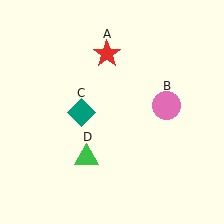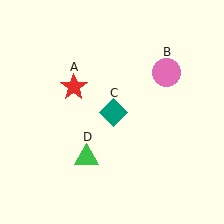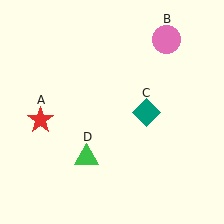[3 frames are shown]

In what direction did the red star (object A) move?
The red star (object A) moved down and to the left.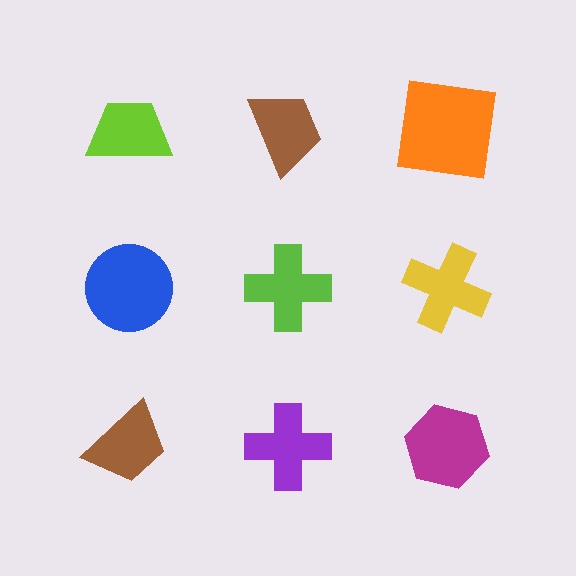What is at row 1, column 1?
A lime trapezoid.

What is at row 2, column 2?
A lime cross.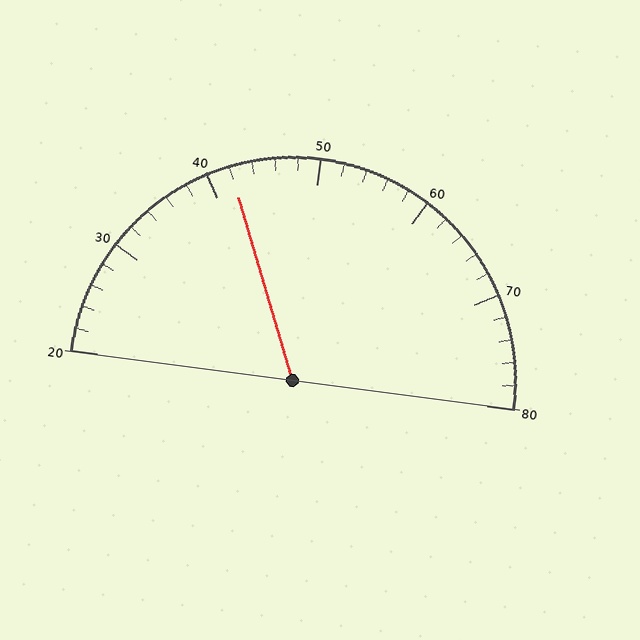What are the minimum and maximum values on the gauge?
The gauge ranges from 20 to 80.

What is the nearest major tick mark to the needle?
The nearest major tick mark is 40.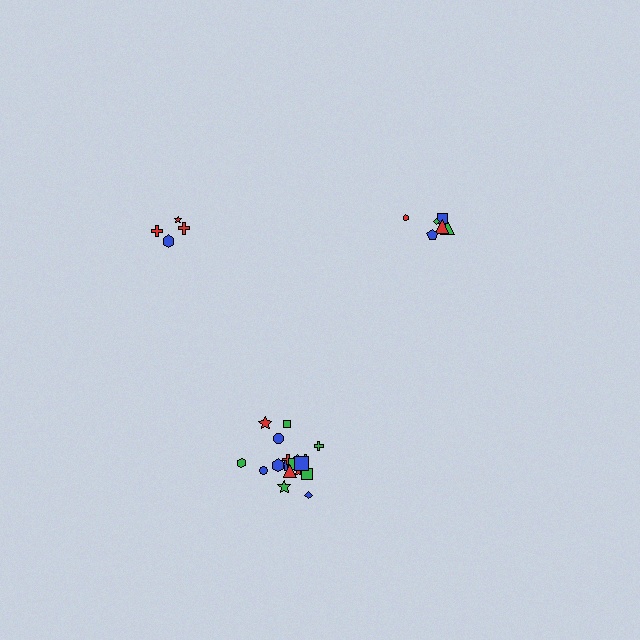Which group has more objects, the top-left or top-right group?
The top-right group.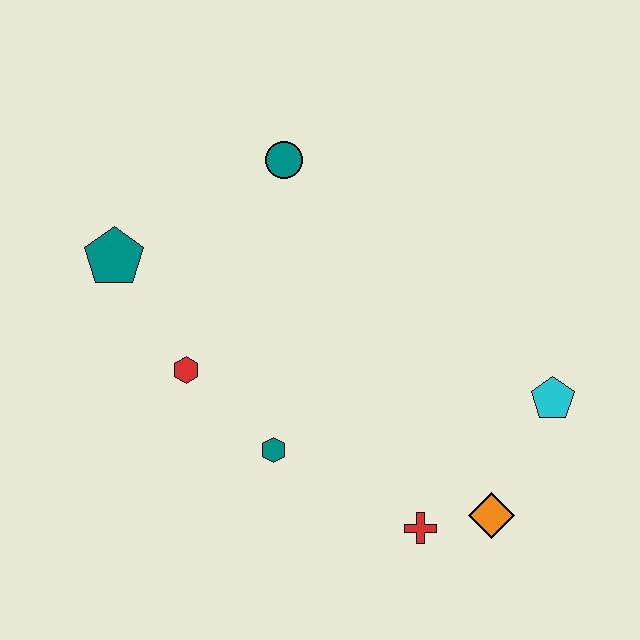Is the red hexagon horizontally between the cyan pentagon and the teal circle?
No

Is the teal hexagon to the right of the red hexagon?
Yes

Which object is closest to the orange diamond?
The red cross is closest to the orange diamond.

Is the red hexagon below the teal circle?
Yes